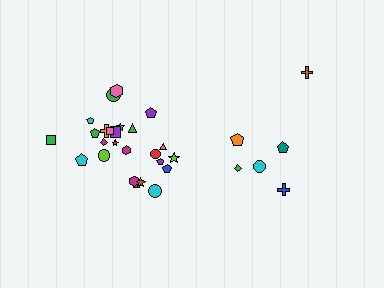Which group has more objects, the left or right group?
The left group.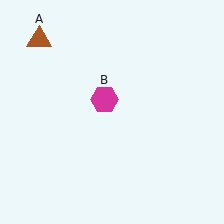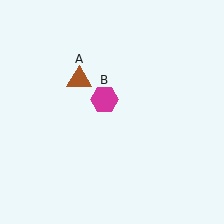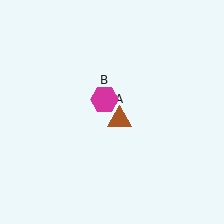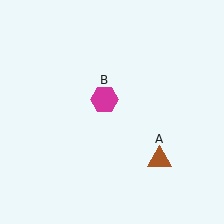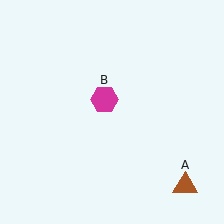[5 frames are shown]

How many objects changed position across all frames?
1 object changed position: brown triangle (object A).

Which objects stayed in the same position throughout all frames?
Magenta hexagon (object B) remained stationary.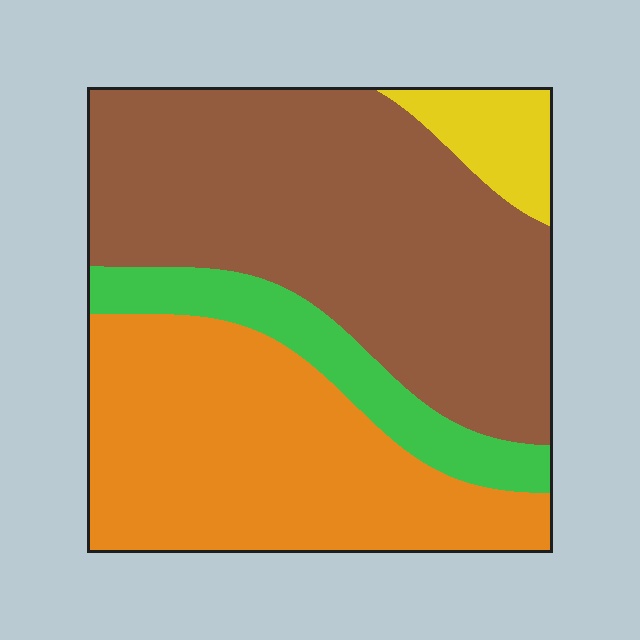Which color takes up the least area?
Yellow, at roughly 5%.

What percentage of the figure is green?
Green takes up about one eighth (1/8) of the figure.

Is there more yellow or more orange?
Orange.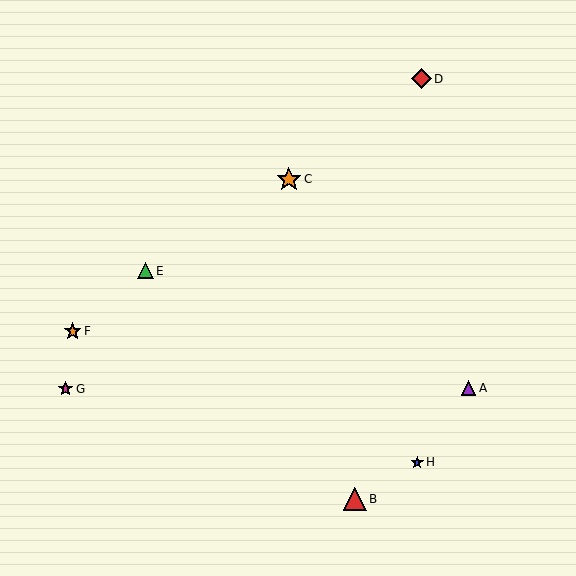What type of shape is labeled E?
Shape E is a green triangle.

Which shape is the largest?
The orange star (labeled C) is the largest.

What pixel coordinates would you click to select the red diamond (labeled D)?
Click at (421, 79) to select the red diamond D.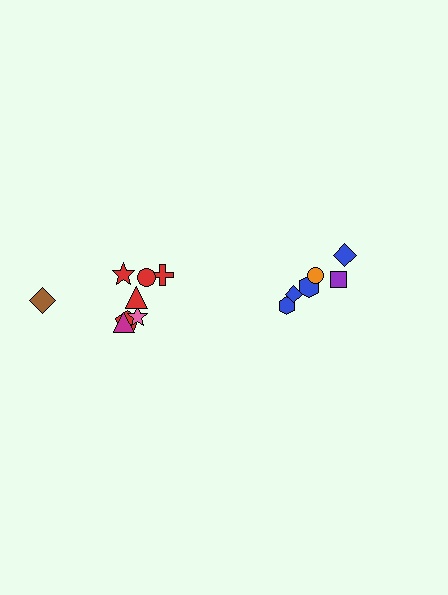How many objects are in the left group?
There are 8 objects.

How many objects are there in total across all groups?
There are 14 objects.